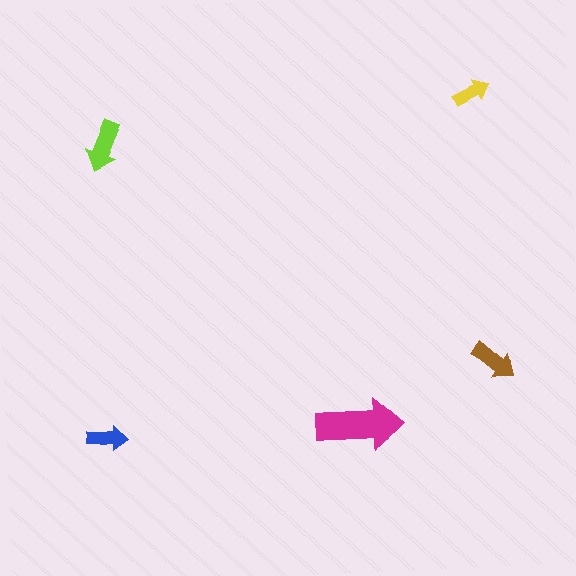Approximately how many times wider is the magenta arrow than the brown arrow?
About 2 times wider.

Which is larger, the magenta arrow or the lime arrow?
The magenta one.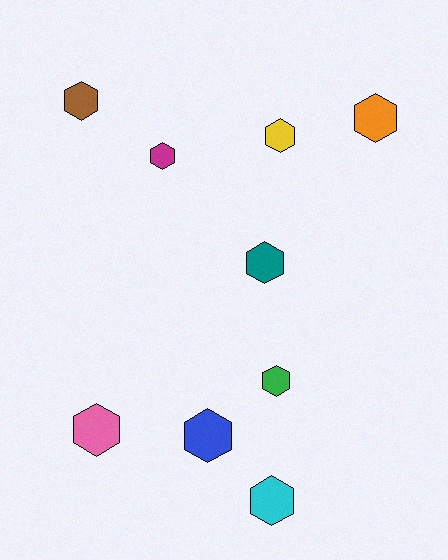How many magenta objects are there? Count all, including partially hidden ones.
There is 1 magenta object.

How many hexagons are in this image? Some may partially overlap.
There are 9 hexagons.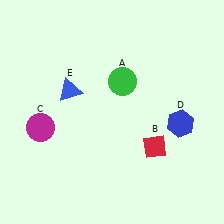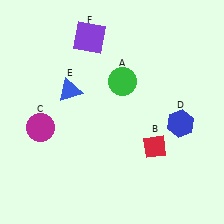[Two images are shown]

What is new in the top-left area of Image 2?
A purple square (F) was added in the top-left area of Image 2.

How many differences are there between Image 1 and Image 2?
There is 1 difference between the two images.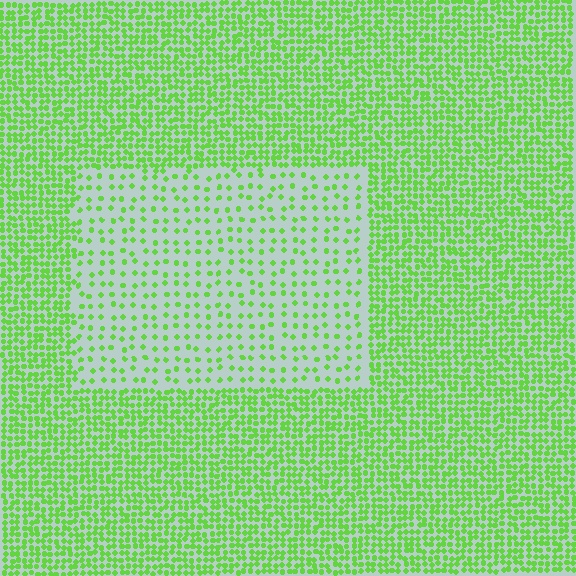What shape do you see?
I see a rectangle.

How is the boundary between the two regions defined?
The boundary is defined by a change in element density (approximately 2.7x ratio). All elements are the same color, size, and shape.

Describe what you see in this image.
The image contains small lime elements arranged at two different densities. A rectangle-shaped region is visible where the elements are less densely packed than the surrounding area.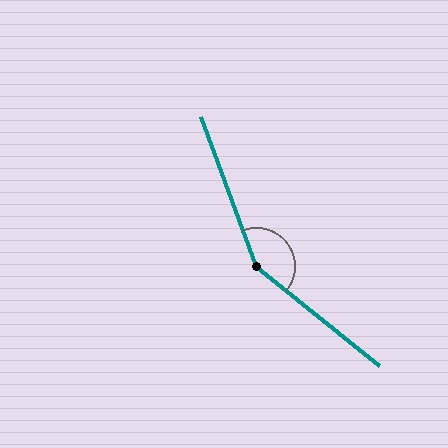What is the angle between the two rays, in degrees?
Approximately 149 degrees.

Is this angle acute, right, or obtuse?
It is obtuse.